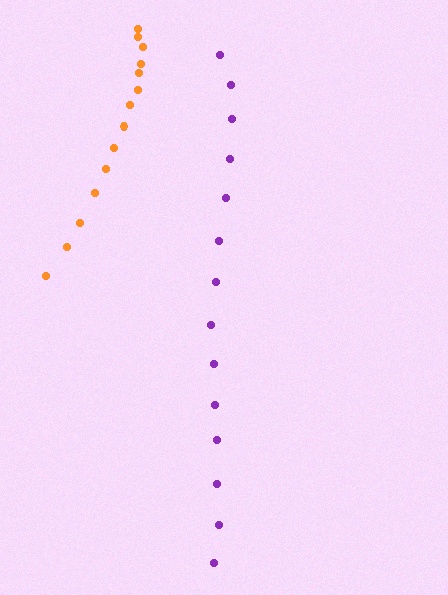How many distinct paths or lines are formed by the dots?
There are 2 distinct paths.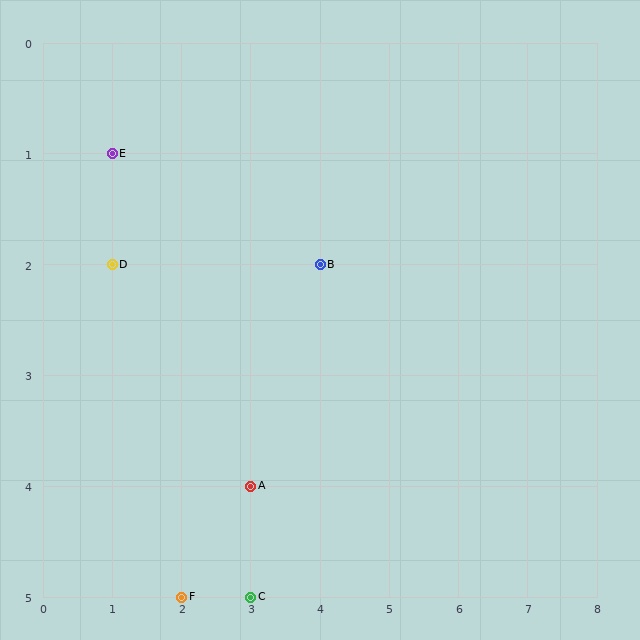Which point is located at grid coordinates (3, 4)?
Point A is at (3, 4).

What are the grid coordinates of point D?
Point D is at grid coordinates (1, 2).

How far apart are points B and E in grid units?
Points B and E are 3 columns and 1 row apart (about 3.2 grid units diagonally).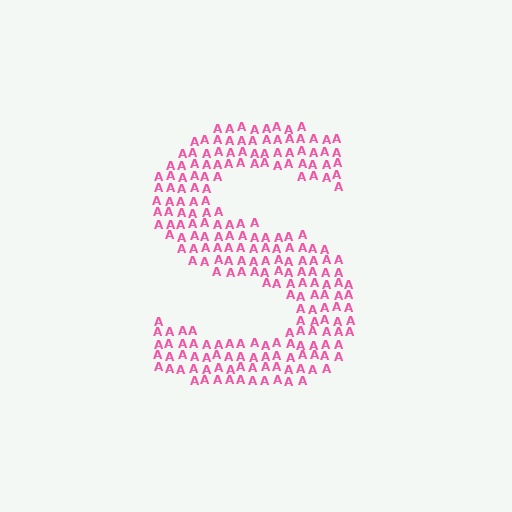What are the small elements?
The small elements are letter A's.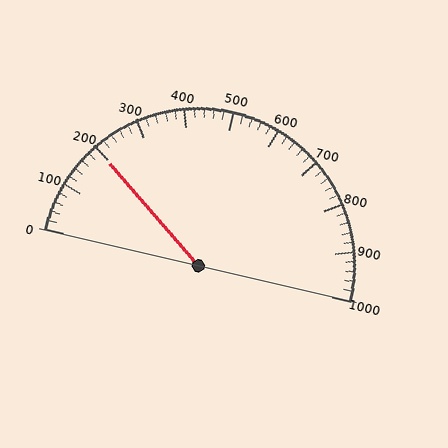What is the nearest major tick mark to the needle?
The nearest major tick mark is 200.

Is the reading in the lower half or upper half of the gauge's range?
The reading is in the lower half of the range (0 to 1000).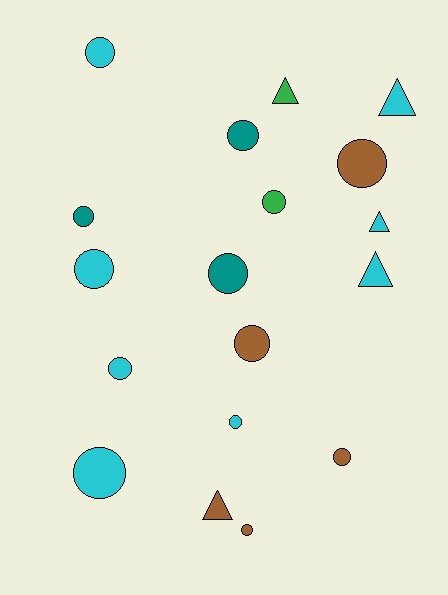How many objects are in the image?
There are 18 objects.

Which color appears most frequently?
Cyan, with 8 objects.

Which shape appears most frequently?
Circle, with 13 objects.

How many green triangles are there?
There is 1 green triangle.